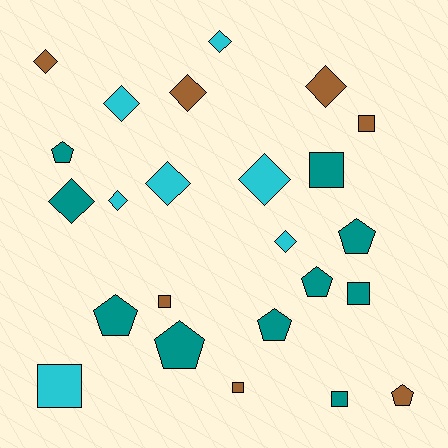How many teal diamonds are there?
There is 1 teal diamond.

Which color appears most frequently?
Teal, with 10 objects.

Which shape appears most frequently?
Diamond, with 10 objects.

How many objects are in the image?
There are 24 objects.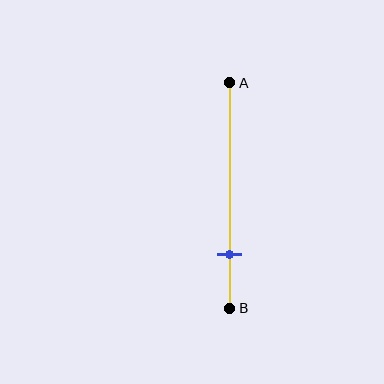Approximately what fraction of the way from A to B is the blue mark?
The blue mark is approximately 75% of the way from A to B.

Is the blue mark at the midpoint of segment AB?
No, the mark is at about 75% from A, not at the 50% midpoint.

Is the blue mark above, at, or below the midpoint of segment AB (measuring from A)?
The blue mark is below the midpoint of segment AB.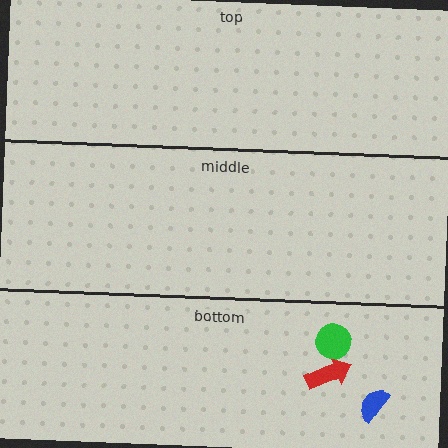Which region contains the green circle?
The bottom region.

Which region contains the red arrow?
The bottom region.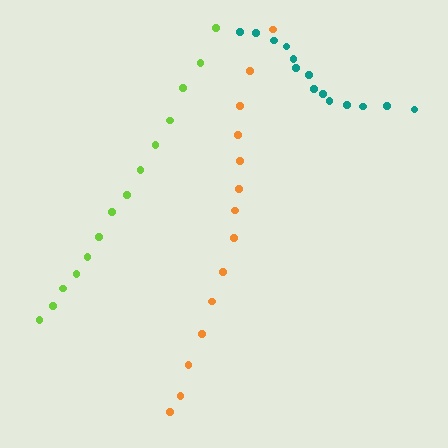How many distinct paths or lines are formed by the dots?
There are 3 distinct paths.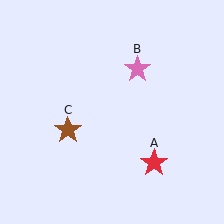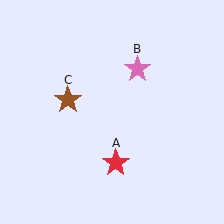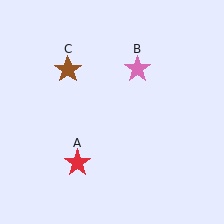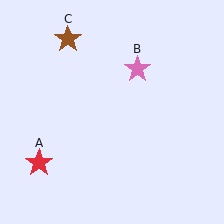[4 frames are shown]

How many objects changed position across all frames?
2 objects changed position: red star (object A), brown star (object C).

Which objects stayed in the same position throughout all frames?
Pink star (object B) remained stationary.